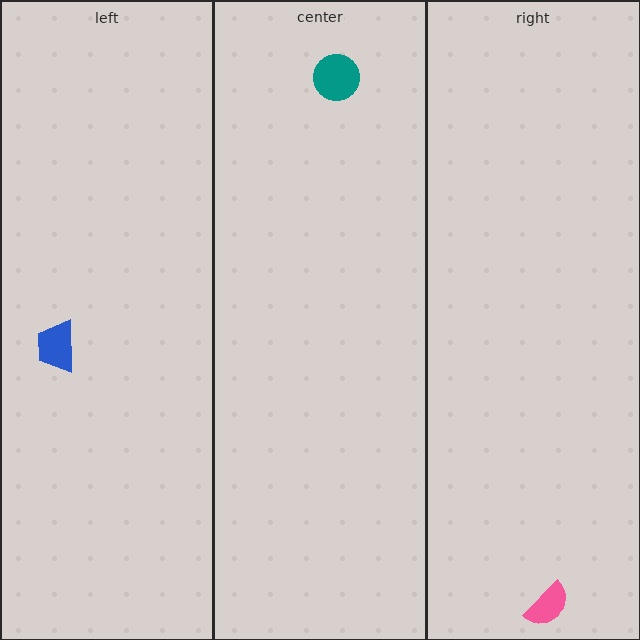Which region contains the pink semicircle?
The right region.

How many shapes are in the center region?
1.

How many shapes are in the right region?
1.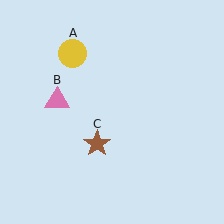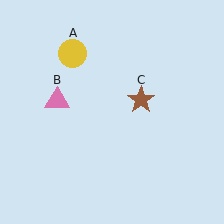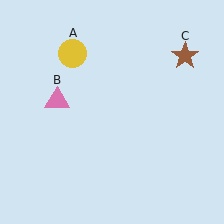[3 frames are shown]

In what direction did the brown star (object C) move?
The brown star (object C) moved up and to the right.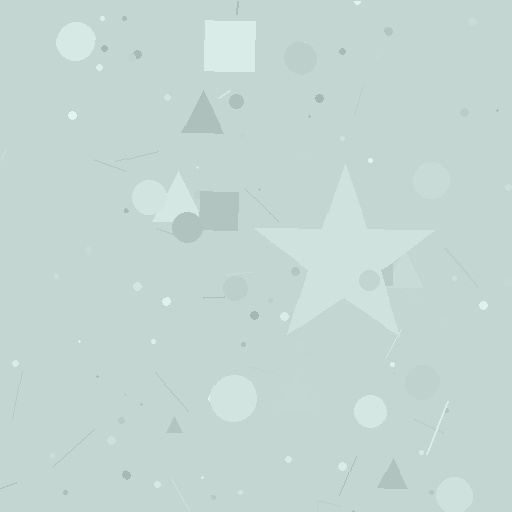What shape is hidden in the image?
A star is hidden in the image.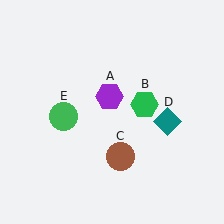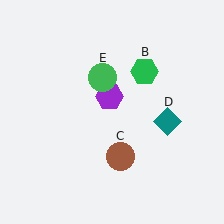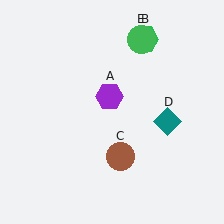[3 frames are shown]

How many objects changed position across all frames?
2 objects changed position: green hexagon (object B), green circle (object E).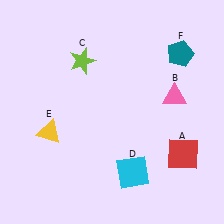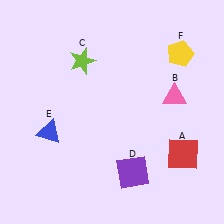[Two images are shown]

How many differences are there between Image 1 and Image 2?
There are 3 differences between the two images.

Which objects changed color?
D changed from cyan to purple. E changed from yellow to blue. F changed from teal to yellow.